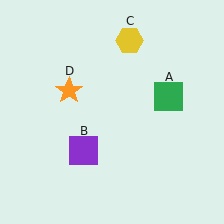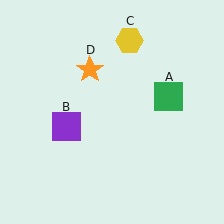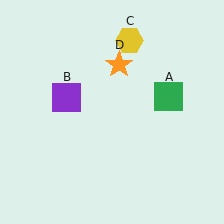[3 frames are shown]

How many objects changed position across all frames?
2 objects changed position: purple square (object B), orange star (object D).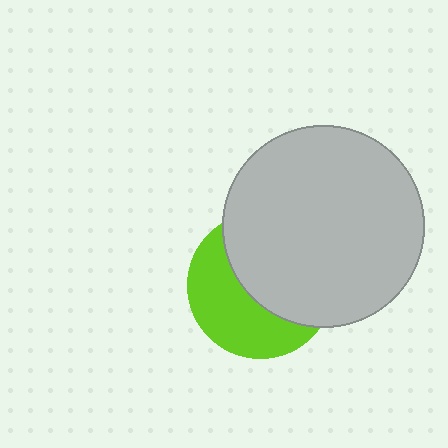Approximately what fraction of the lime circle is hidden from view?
Roughly 55% of the lime circle is hidden behind the light gray circle.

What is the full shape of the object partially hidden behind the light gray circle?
The partially hidden object is a lime circle.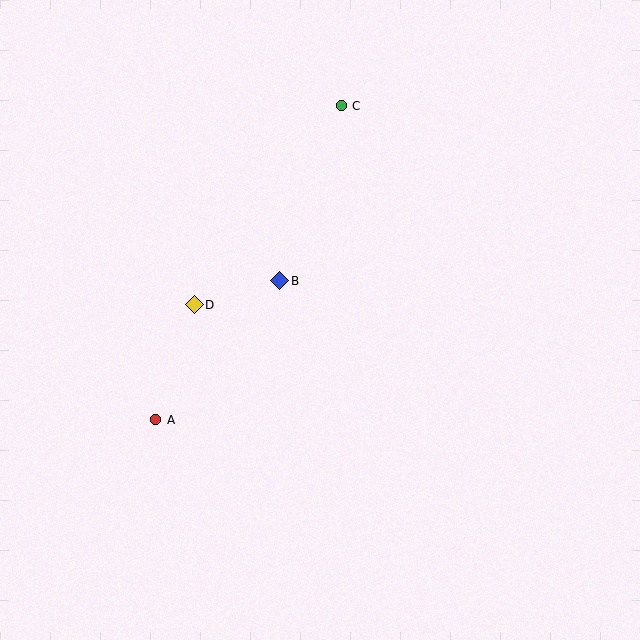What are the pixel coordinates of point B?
Point B is at (280, 281).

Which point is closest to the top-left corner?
Point C is closest to the top-left corner.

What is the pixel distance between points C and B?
The distance between C and B is 185 pixels.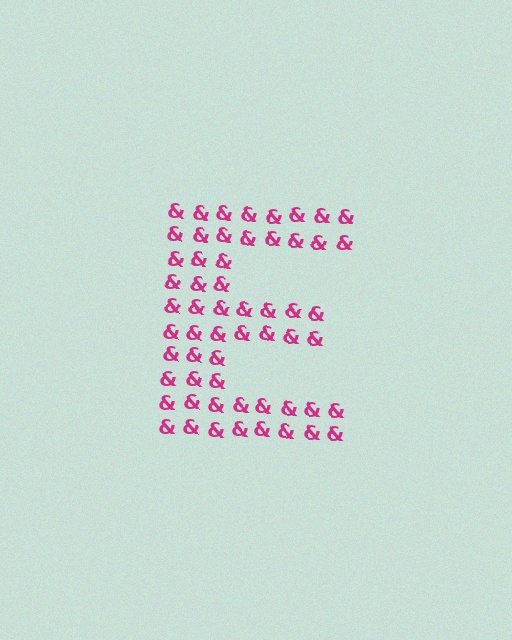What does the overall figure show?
The overall figure shows the letter E.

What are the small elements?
The small elements are ampersands.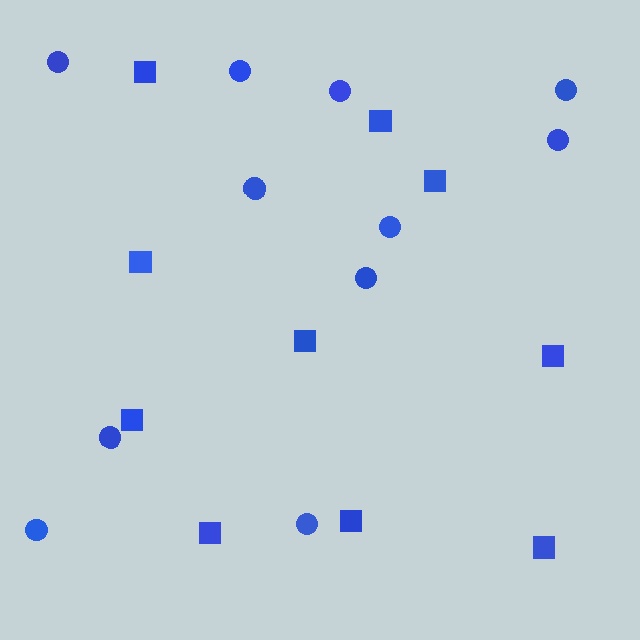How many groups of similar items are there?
There are 2 groups: one group of circles (11) and one group of squares (10).